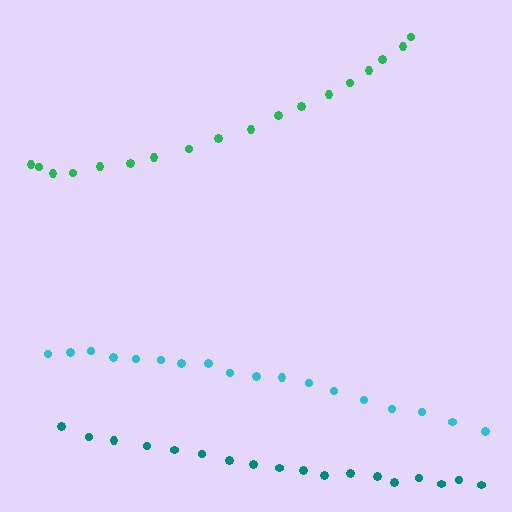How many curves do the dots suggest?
There are 3 distinct paths.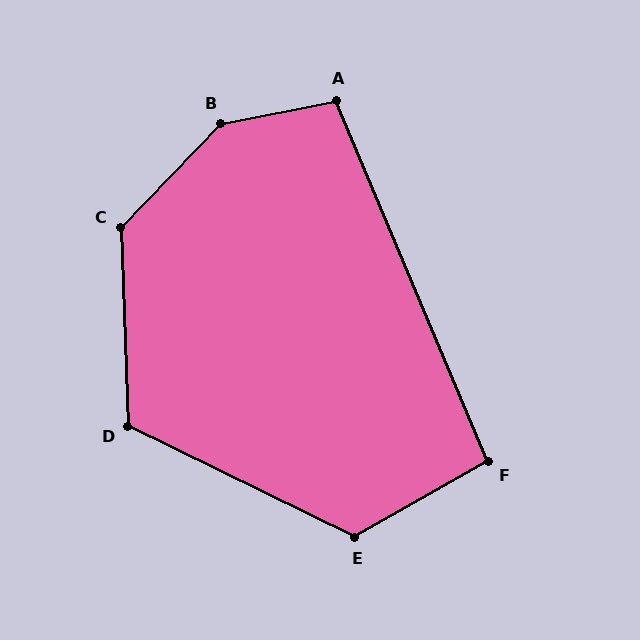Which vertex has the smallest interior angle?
F, at approximately 97 degrees.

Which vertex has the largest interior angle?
B, at approximately 145 degrees.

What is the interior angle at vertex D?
Approximately 118 degrees (obtuse).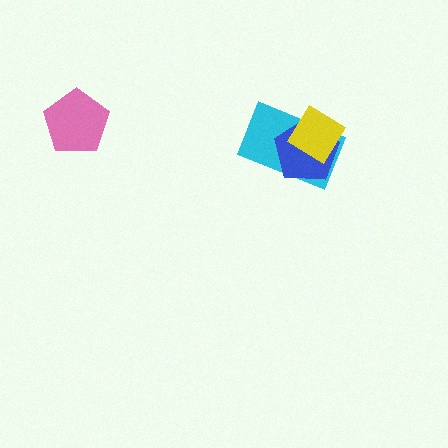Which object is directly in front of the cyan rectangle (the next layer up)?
The blue pentagon is directly in front of the cyan rectangle.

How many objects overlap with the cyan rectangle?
2 objects overlap with the cyan rectangle.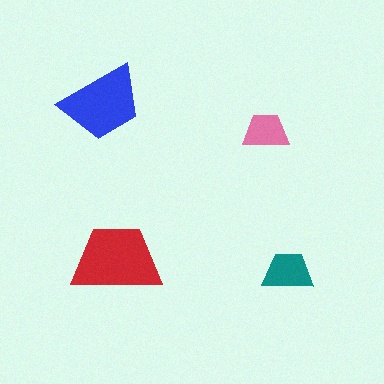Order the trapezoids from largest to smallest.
the red one, the blue one, the teal one, the pink one.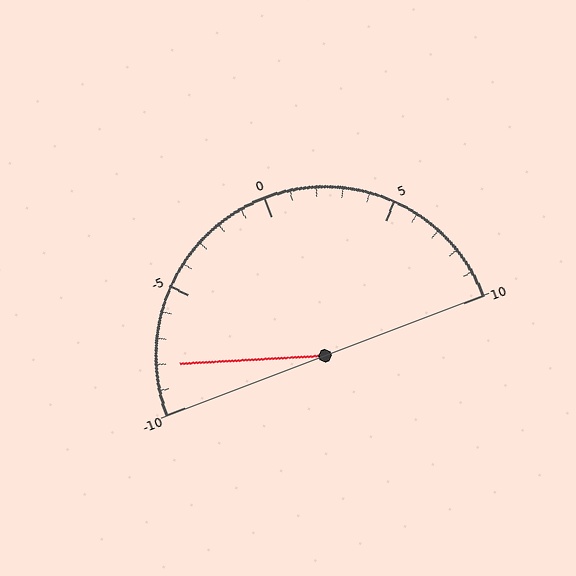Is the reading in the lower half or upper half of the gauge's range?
The reading is in the lower half of the range (-10 to 10).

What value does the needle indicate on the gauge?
The needle indicates approximately -8.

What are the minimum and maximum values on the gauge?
The gauge ranges from -10 to 10.